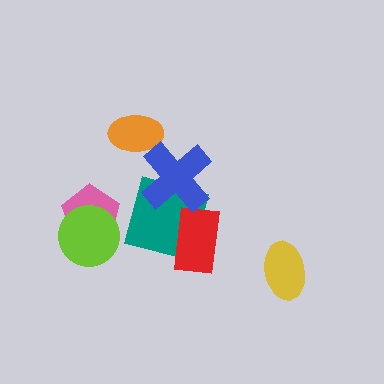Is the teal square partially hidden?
Yes, it is partially covered by another shape.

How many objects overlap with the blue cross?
1 object overlaps with the blue cross.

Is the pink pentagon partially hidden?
Yes, it is partially covered by another shape.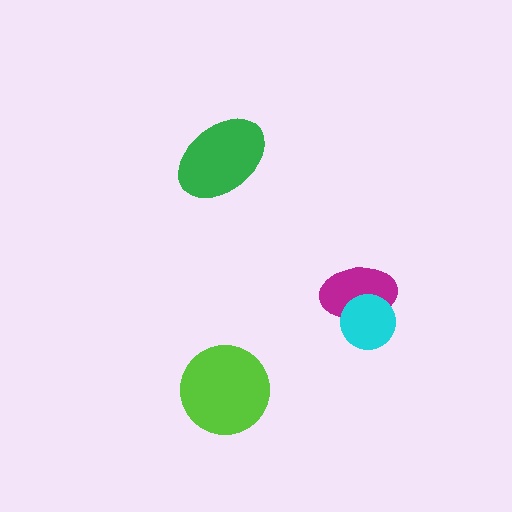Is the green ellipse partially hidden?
No, no other shape covers it.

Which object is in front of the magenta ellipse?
The cyan circle is in front of the magenta ellipse.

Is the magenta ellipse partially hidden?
Yes, it is partially covered by another shape.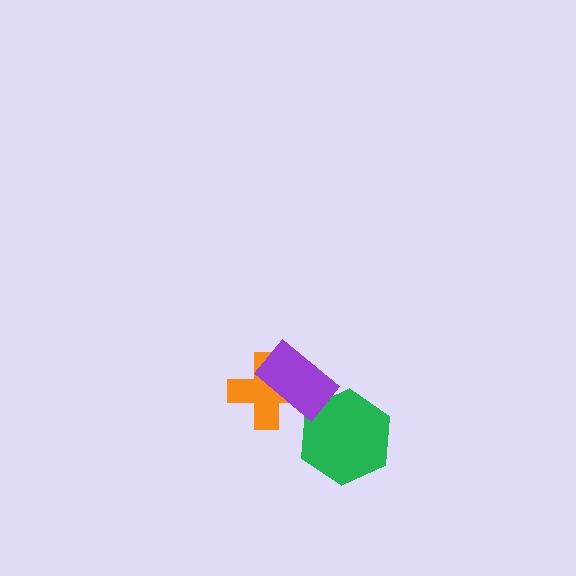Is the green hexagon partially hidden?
Yes, it is partially covered by another shape.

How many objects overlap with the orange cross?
1 object overlaps with the orange cross.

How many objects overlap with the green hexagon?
1 object overlaps with the green hexagon.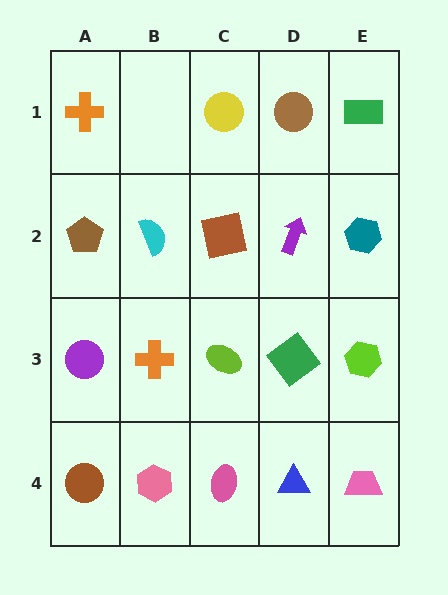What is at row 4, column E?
A pink trapezoid.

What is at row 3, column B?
An orange cross.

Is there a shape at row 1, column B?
No, that cell is empty.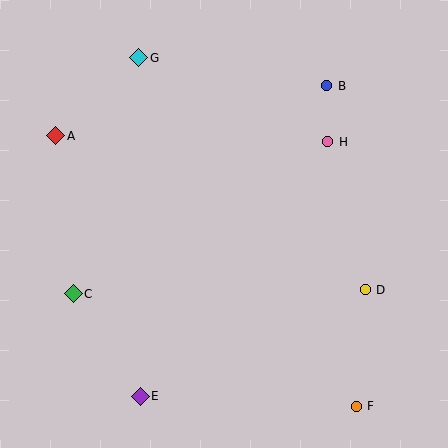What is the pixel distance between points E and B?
The distance between E and B is 362 pixels.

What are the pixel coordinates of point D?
Point D is at (365, 290).